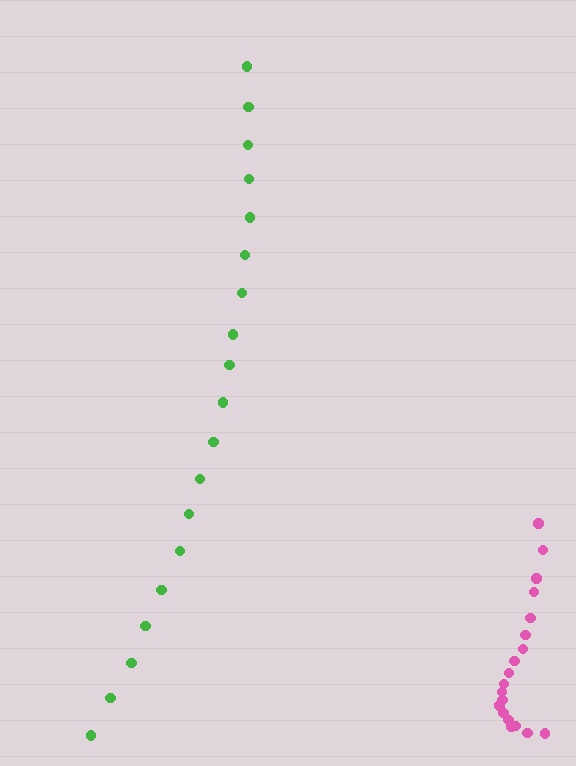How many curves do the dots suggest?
There are 2 distinct paths.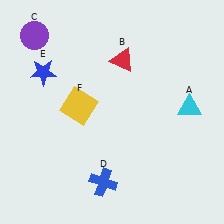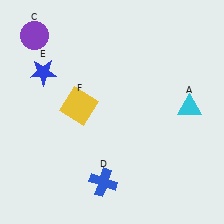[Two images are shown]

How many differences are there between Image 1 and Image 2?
There is 1 difference between the two images.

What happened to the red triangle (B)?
The red triangle (B) was removed in Image 2. It was in the top-right area of Image 1.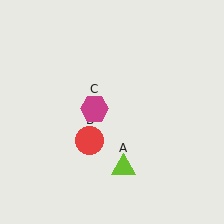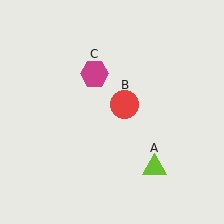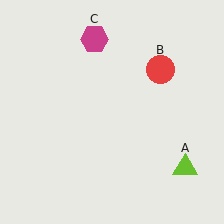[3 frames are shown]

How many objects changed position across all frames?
3 objects changed position: lime triangle (object A), red circle (object B), magenta hexagon (object C).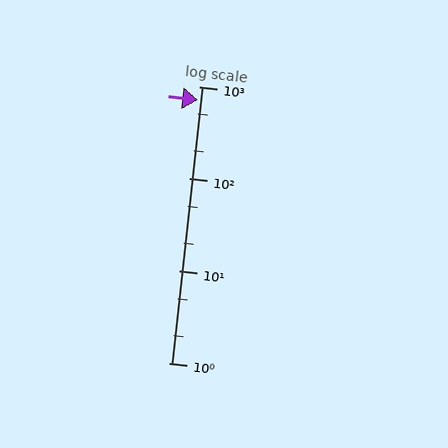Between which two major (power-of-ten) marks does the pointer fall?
The pointer is between 100 and 1000.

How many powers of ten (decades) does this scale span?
The scale spans 3 decades, from 1 to 1000.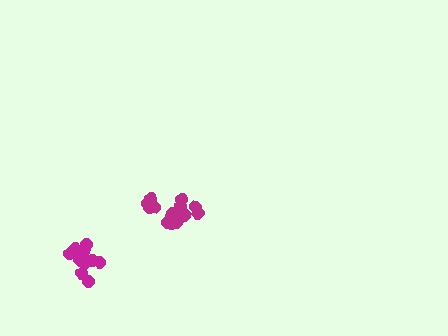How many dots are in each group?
Group 1: 14 dots, Group 2: 17 dots (31 total).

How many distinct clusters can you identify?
There are 2 distinct clusters.